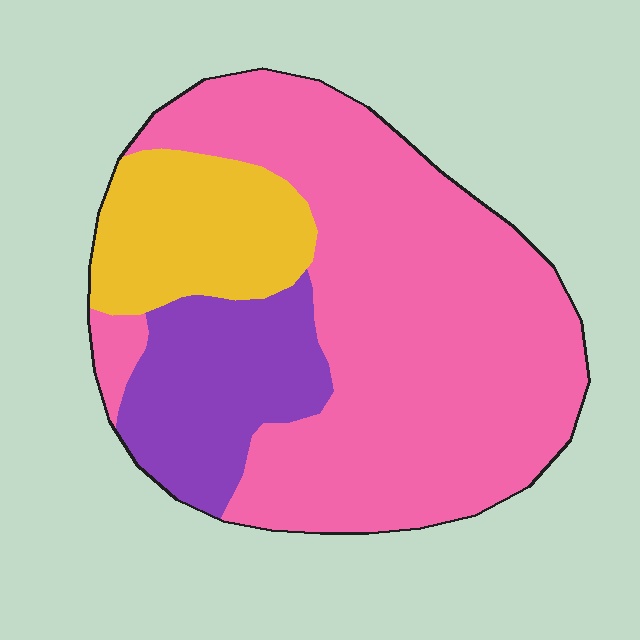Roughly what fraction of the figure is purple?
Purple takes up about one sixth (1/6) of the figure.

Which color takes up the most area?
Pink, at roughly 65%.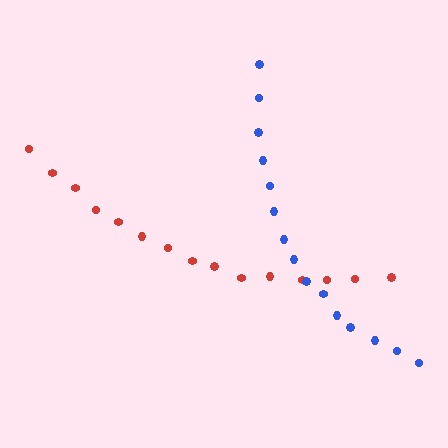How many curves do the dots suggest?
There are 2 distinct paths.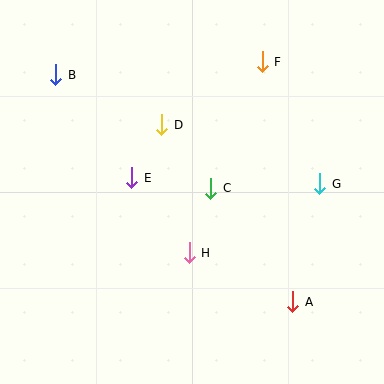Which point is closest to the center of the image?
Point C at (211, 188) is closest to the center.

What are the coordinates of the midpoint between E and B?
The midpoint between E and B is at (94, 126).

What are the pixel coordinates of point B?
Point B is at (56, 75).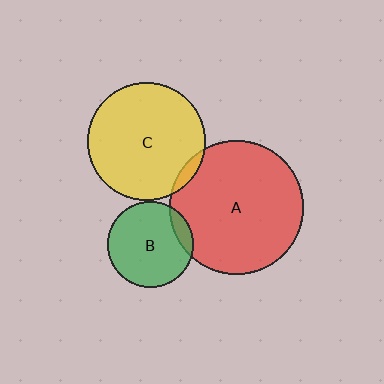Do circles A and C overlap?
Yes.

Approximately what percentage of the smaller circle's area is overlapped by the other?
Approximately 5%.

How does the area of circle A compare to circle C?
Approximately 1.3 times.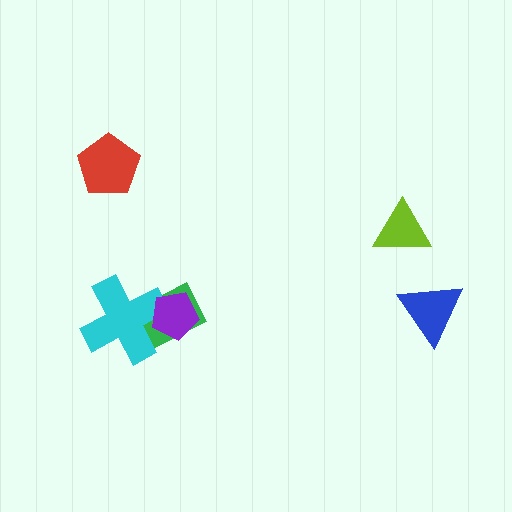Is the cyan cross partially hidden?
Yes, it is partially covered by another shape.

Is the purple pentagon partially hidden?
No, no other shape covers it.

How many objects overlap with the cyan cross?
2 objects overlap with the cyan cross.